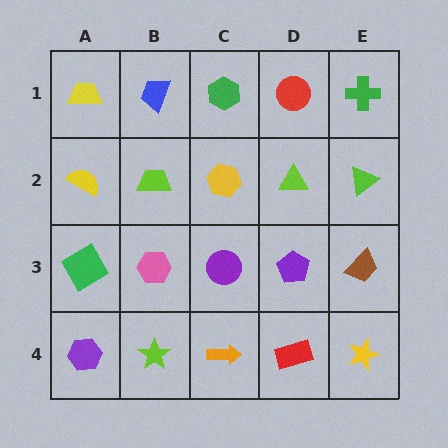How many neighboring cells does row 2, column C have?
4.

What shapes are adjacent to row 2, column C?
A green hexagon (row 1, column C), a purple circle (row 3, column C), a lime trapezoid (row 2, column B), a lime triangle (row 2, column D).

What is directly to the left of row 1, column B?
A yellow trapezoid.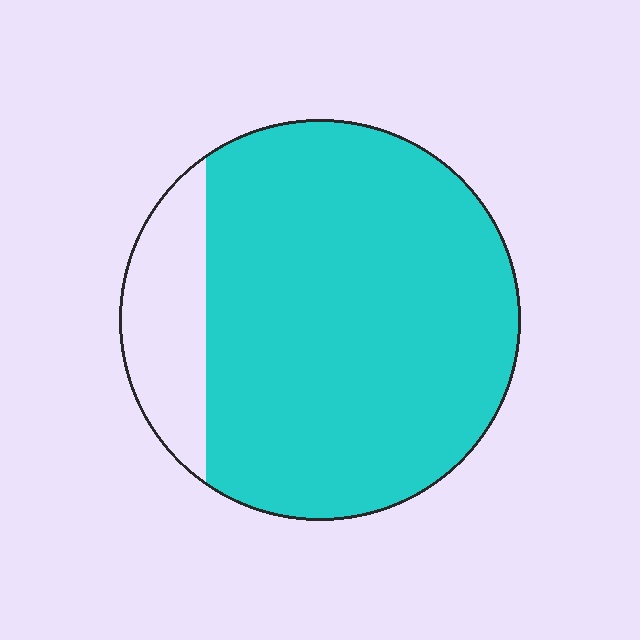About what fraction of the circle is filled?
About five sixths (5/6).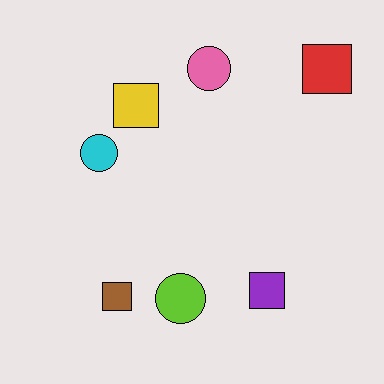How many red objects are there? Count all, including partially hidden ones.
There is 1 red object.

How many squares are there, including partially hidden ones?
There are 4 squares.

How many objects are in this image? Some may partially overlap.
There are 7 objects.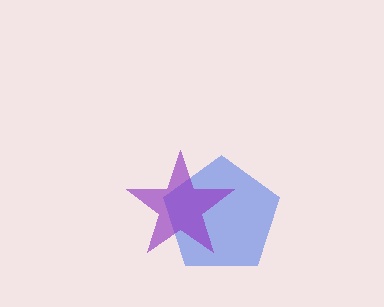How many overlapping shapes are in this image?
There are 2 overlapping shapes in the image.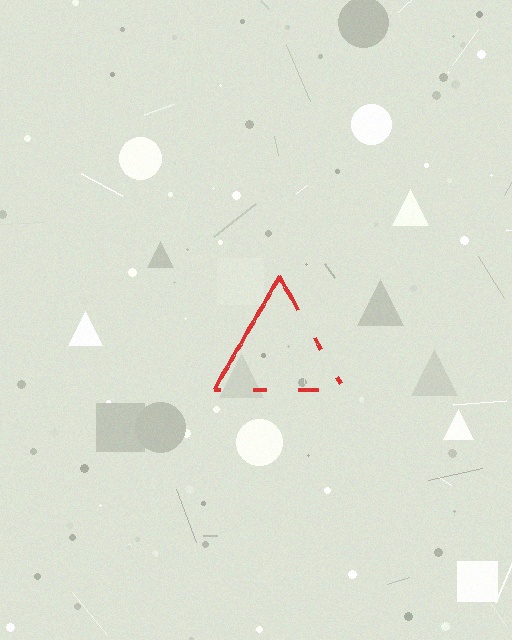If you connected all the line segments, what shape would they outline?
They would outline a triangle.